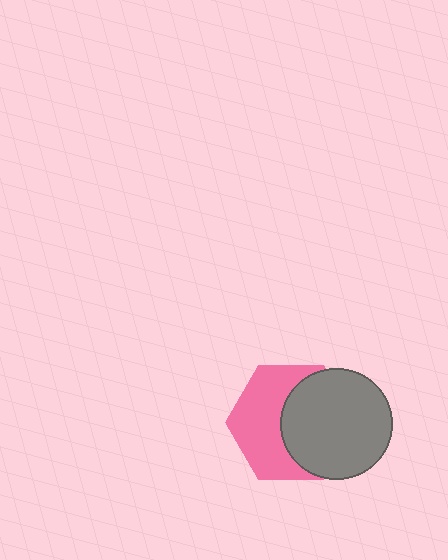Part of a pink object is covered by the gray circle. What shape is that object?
It is a hexagon.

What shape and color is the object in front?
The object in front is a gray circle.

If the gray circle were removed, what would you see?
You would see the complete pink hexagon.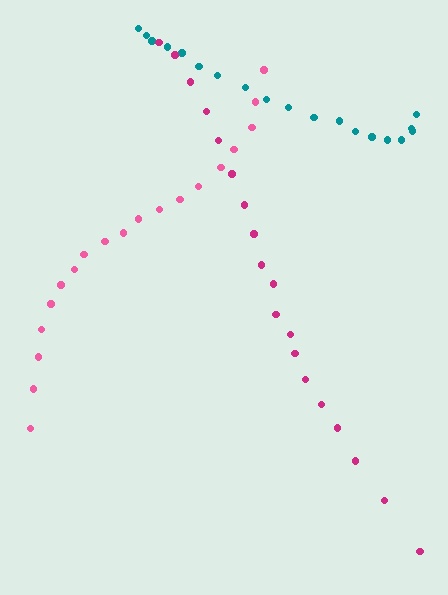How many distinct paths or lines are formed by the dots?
There are 3 distinct paths.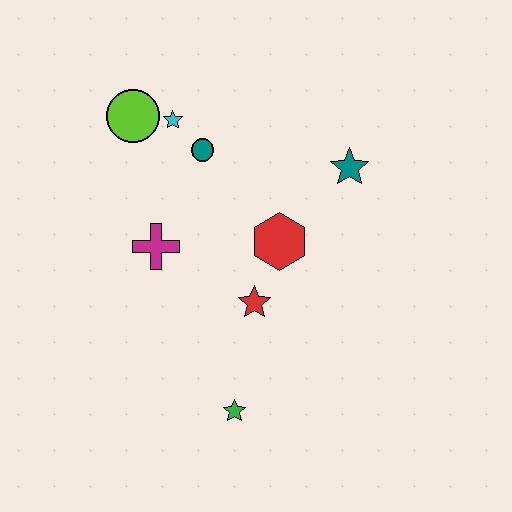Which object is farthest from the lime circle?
The green star is farthest from the lime circle.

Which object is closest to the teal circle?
The cyan star is closest to the teal circle.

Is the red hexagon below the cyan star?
Yes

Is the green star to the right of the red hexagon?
No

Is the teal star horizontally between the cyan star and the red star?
No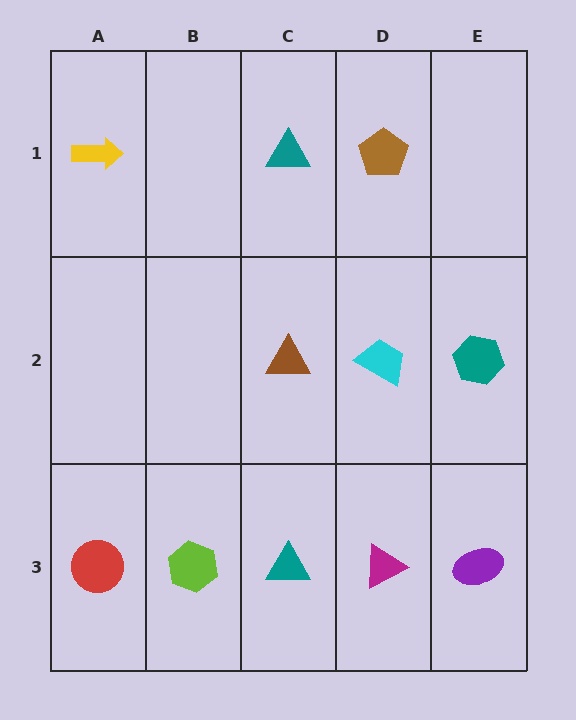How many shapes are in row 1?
3 shapes.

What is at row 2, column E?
A teal hexagon.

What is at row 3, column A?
A red circle.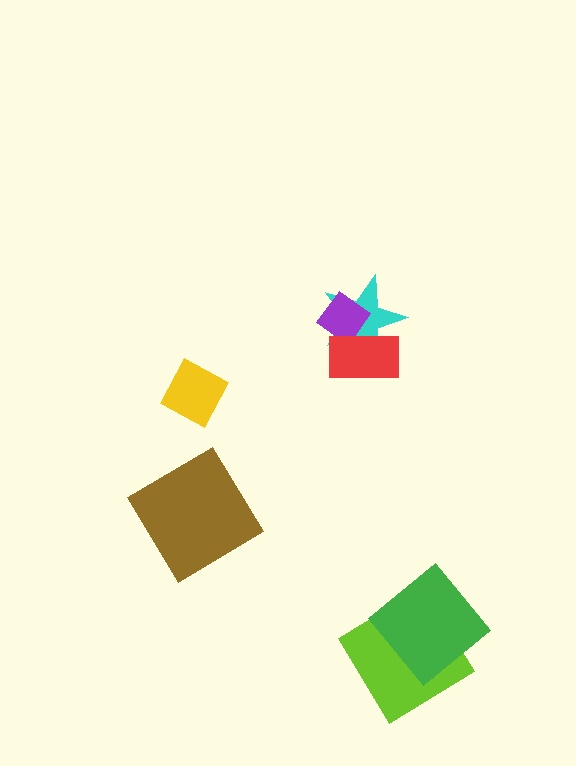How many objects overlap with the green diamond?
1 object overlaps with the green diamond.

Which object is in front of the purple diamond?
The red rectangle is in front of the purple diamond.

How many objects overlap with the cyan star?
2 objects overlap with the cyan star.